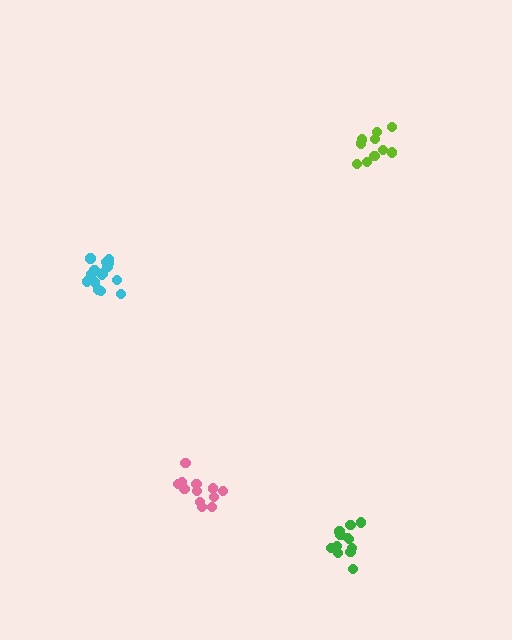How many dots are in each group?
Group 1: 15 dots, Group 2: 10 dots, Group 3: 12 dots, Group 4: 12 dots (49 total).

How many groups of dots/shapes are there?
There are 4 groups.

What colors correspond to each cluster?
The clusters are colored: cyan, lime, green, pink.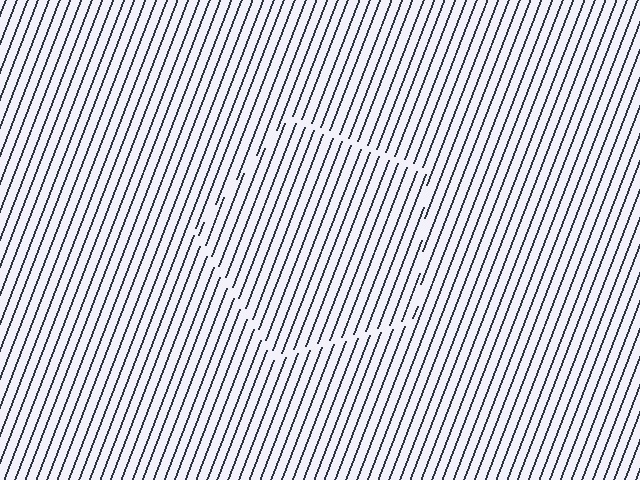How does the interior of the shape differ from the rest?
The interior of the shape contains the same grating, shifted by half a period — the contour is defined by the phase discontinuity where line-ends from the inner and outer gratings abut.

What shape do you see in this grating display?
An illusory pentagon. The interior of the shape contains the same grating, shifted by half a period — the contour is defined by the phase discontinuity where line-ends from the inner and outer gratings abut.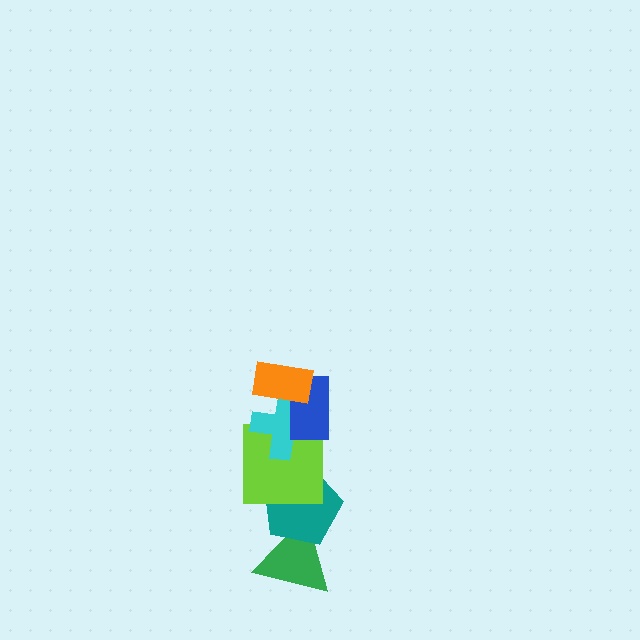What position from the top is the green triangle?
The green triangle is 6th from the top.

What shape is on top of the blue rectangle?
The orange rectangle is on top of the blue rectangle.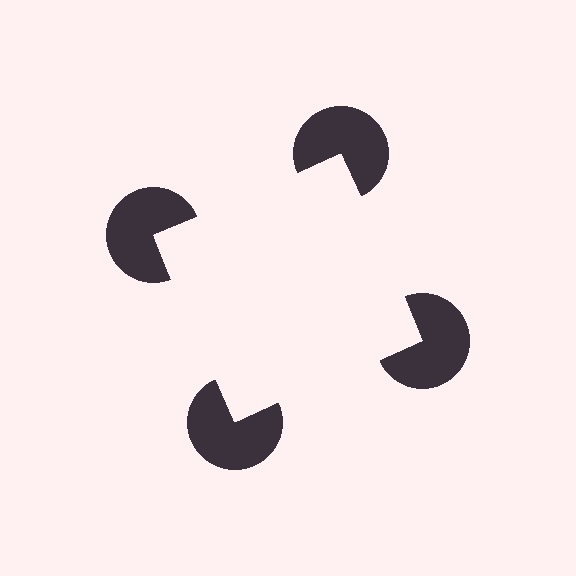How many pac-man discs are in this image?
There are 4 — one at each vertex of the illusory square.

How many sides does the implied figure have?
4 sides.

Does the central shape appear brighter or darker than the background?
It typically appears slightly brighter than the background, even though no actual brightness change is drawn.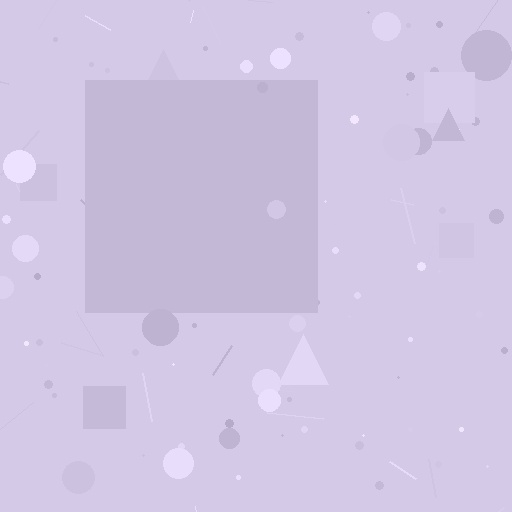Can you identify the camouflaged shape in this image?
The camouflaged shape is a square.